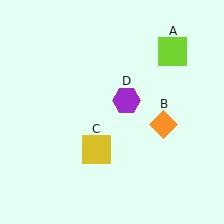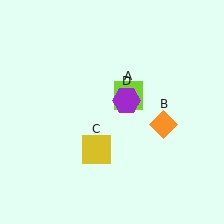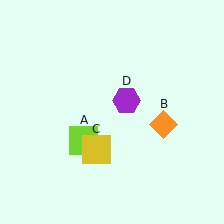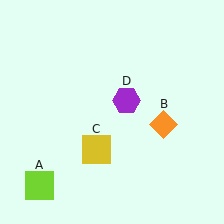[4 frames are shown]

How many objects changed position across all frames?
1 object changed position: lime square (object A).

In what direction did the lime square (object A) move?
The lime square (object A) moved down and to the left.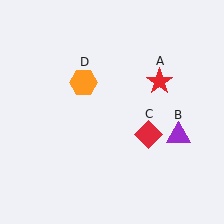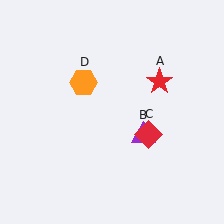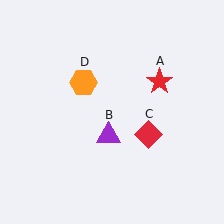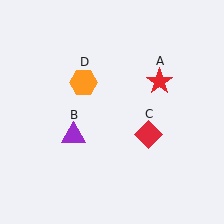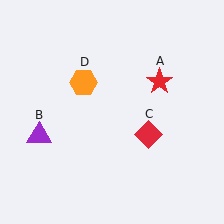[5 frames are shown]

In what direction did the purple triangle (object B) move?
The purple triangle (object B) moved left.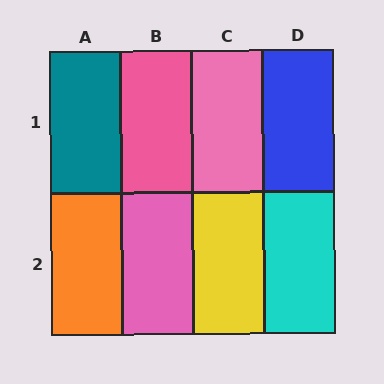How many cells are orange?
1 cell is orange.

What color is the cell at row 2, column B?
Pink.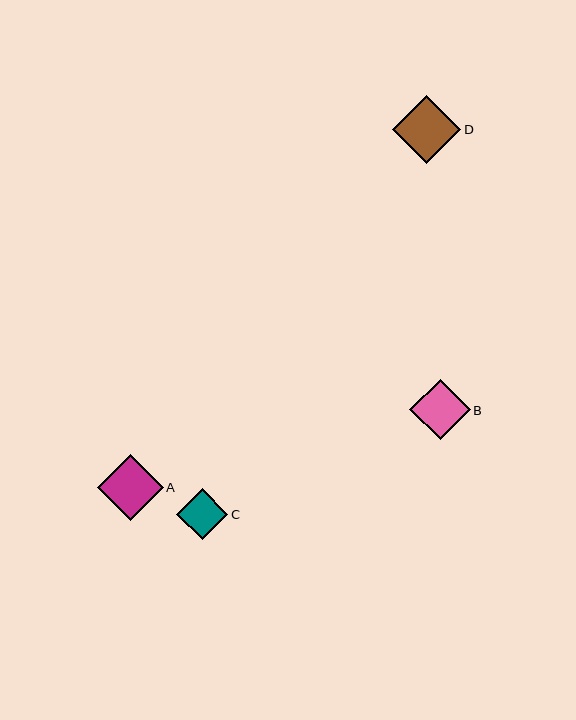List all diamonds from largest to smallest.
From largest to smallest: D, A, B, C.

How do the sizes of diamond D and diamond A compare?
Diamond D and diamond A are approximately the same size.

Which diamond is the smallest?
Diamond C is the smallest with a size of approximately 51 pixels.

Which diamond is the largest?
Diamond D is the largest with a size of approximately 68 pixels.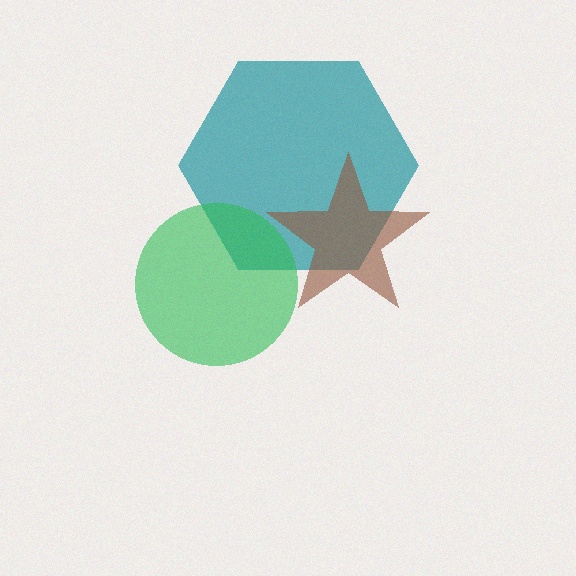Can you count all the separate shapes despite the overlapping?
Yes, there are 3 separate shapes.